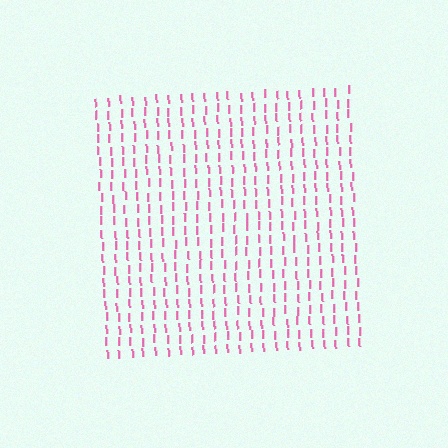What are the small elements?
The small elements are letter I's.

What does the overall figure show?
The overall figure shows a square.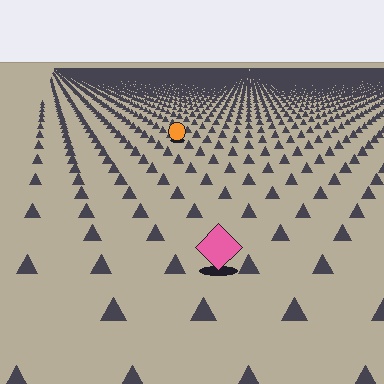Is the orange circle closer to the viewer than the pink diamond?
No. The pink diamond is closer — you can tell from the texture gradient: the ground texture is coarser near it.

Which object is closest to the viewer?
The pink diamond is closest. The texture marks near it are larger and more spread out.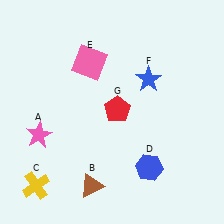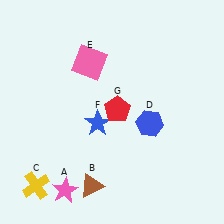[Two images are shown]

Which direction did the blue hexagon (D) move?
The blue hexagon (D) moved up.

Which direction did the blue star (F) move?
The blue star (F) moved left.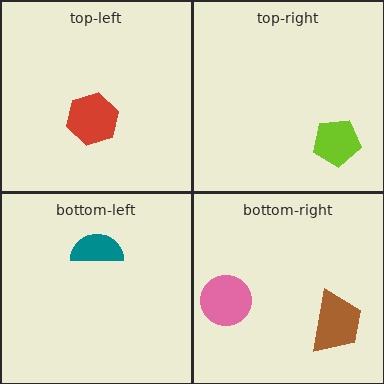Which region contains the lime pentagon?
The top-right region.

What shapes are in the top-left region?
The red hexagon.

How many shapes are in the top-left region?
1.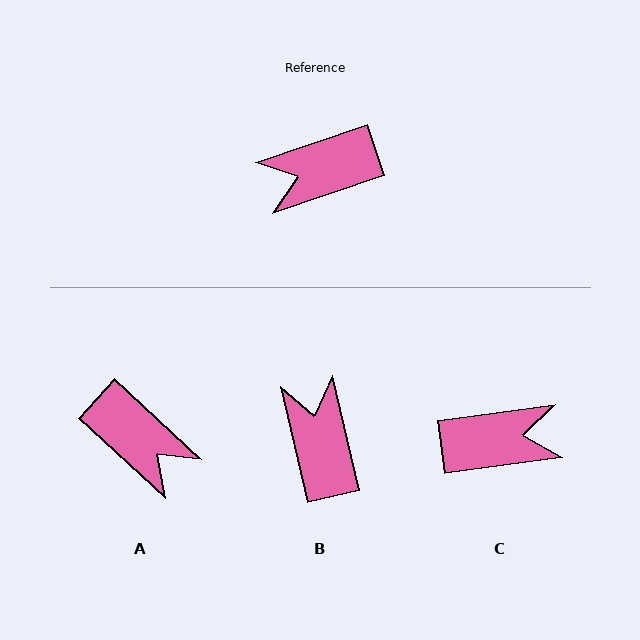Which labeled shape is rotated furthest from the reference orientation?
C, about 169 degrees away.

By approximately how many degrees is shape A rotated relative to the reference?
Approximately 119 degrees counter-clockwise.